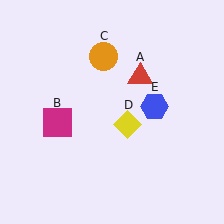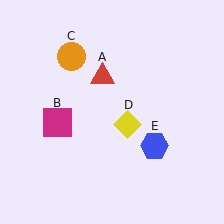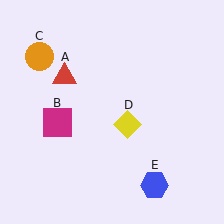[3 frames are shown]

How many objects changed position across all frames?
3 objects changed position: red triangle (object A), orange circle (object C), blue hexagon (object E).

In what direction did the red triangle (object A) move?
The red triangle (object A) moved left.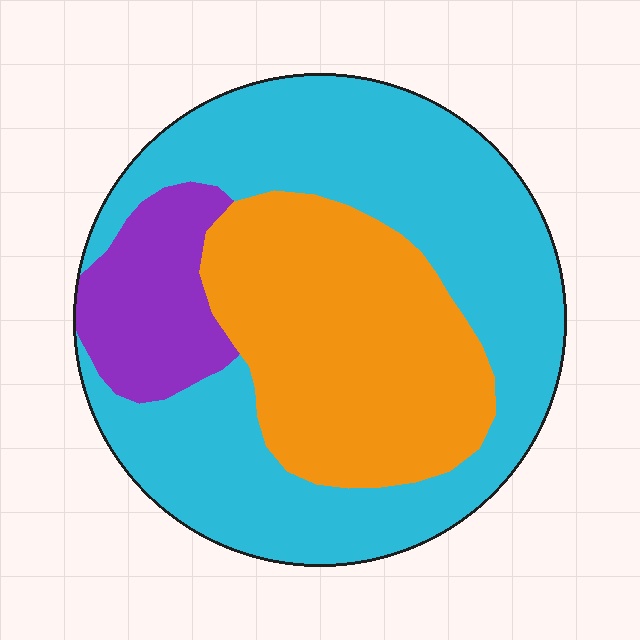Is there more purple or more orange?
Orange.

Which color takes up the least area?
Purple, at roughly 15%.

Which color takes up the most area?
Cyan, at roughly 55%.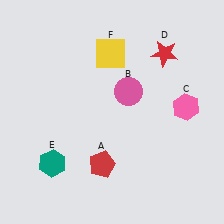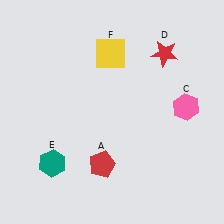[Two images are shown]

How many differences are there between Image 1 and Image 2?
There is 1 difference between the two images.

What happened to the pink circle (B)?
The pink circle (B) was removed in Image 2. It was in the top-right area of Image 1.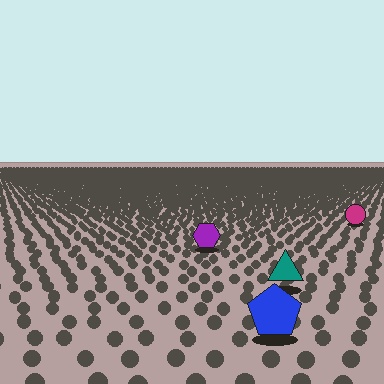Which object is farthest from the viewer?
The magenta circle is farthest from the viewer. It appears smaller and the ground texture around it is denser.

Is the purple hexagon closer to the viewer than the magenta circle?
Yes. The purple hexagon is closer — you can tell from the texture gradient: the ground texture is coarser near it.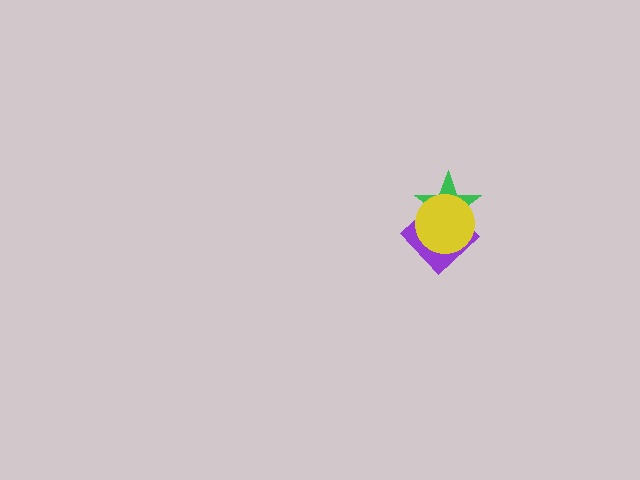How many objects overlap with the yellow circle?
2 objects overlap with the yellow circle.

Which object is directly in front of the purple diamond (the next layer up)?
The green star is directly in front of the purple diamond.